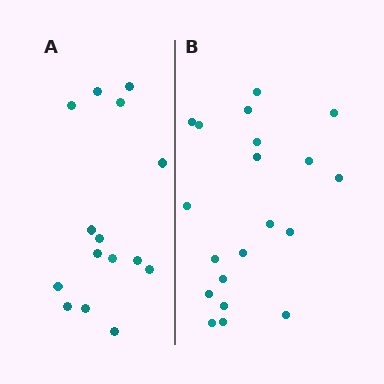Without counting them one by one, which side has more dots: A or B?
Region B (the right region) has more dots.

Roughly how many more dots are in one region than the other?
Region B has about 5 more dots than region A.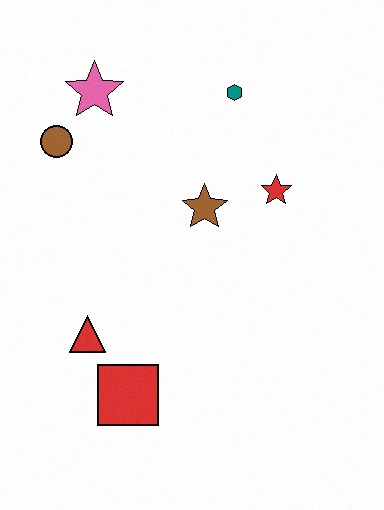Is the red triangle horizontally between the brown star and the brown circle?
Yes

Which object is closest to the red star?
The brown star is closest to the red star.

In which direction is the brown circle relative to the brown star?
The brown circle is to the left of the brown star.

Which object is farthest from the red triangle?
The teal hexagon is farthest from the red triangle.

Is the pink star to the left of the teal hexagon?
Yes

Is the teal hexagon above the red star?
Yes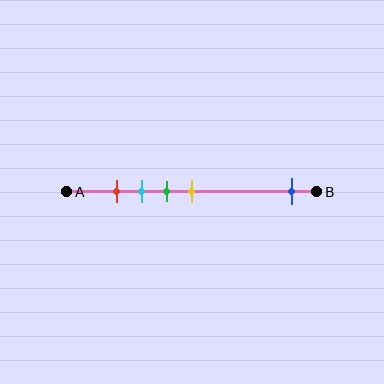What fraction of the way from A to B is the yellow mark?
The yellow mark is approximately 50% (0.5) of the way from A to B.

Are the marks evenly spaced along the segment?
No, the marks are not evenly spaced.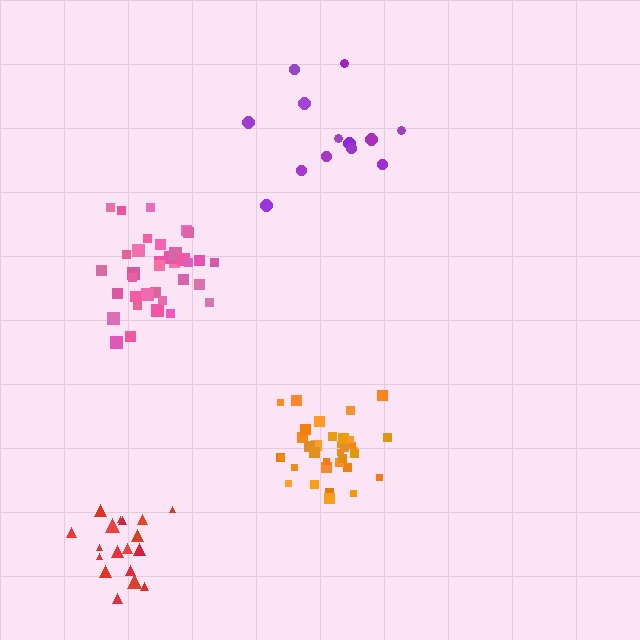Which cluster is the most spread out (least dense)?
Purple.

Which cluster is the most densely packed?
Pink.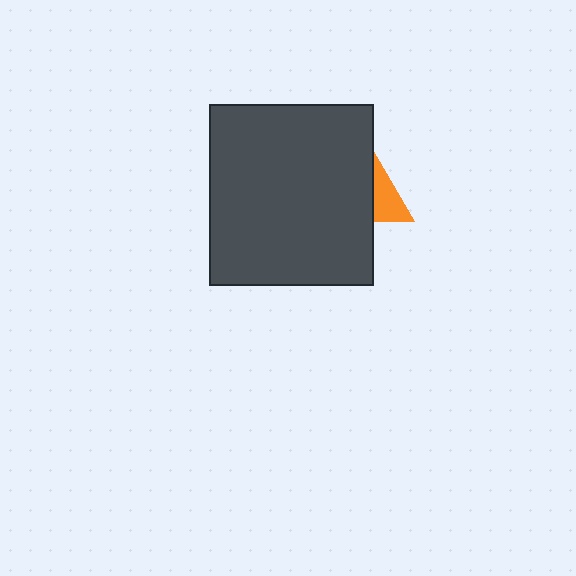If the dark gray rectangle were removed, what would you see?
You would see the complete orange triangle.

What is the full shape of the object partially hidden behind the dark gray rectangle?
The partially hidden object is an orange triangle.